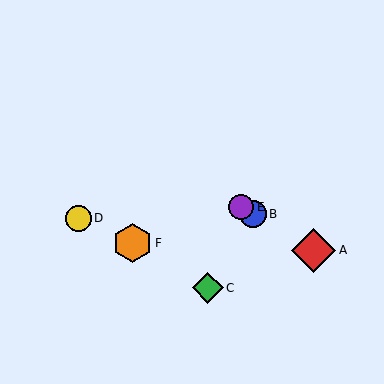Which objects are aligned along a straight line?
Objects A, B, E are aligned along a straight line.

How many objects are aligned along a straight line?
3 objects (A, B, E) are aligned along a straight line.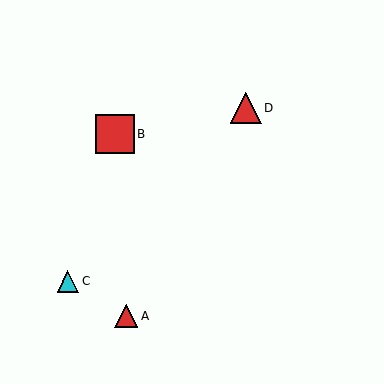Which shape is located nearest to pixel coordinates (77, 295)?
The cyan triangle (labeled C) at (68, 281) is nearest to that location.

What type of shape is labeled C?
Shape C is a cyan triangle.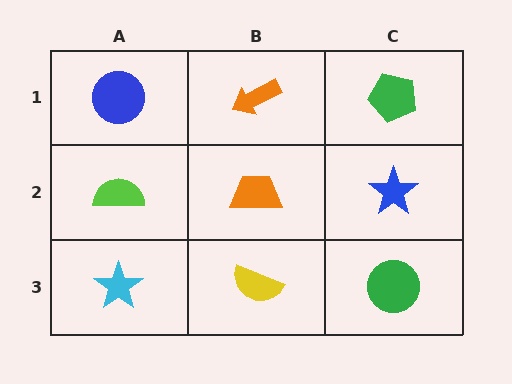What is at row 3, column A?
A cyan star.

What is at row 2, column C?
A blue star.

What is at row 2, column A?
A lime semicircle.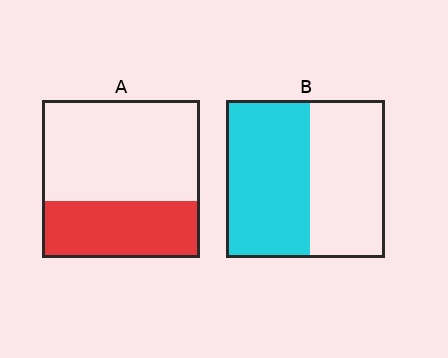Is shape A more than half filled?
No.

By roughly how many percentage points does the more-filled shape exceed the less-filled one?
By roughly 15 percentage points (B over A).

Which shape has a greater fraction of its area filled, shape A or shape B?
Shape B.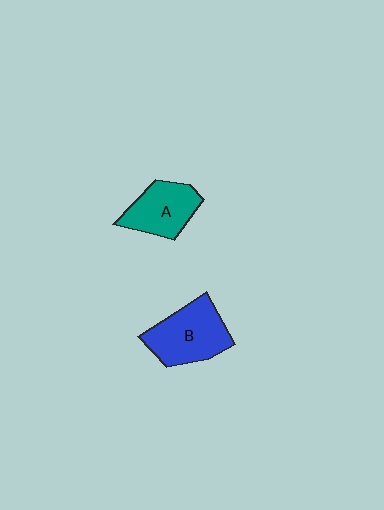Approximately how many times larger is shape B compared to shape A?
Approximately 1.2 times.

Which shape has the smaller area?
Shape A (teal).